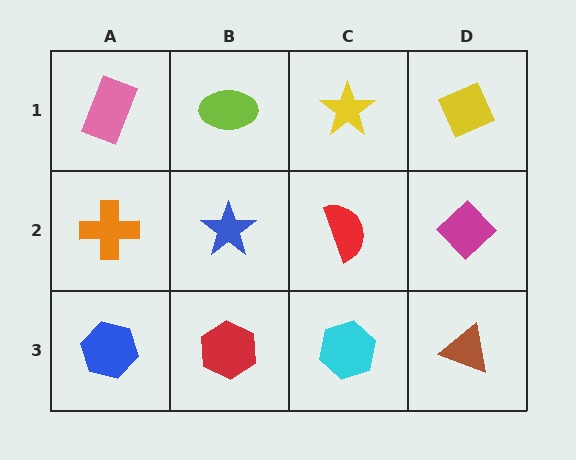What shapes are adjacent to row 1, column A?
An orange cross (row 2, column A), a lime ellipse (row 1, column B).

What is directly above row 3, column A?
An orange cross.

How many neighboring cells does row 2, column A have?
3.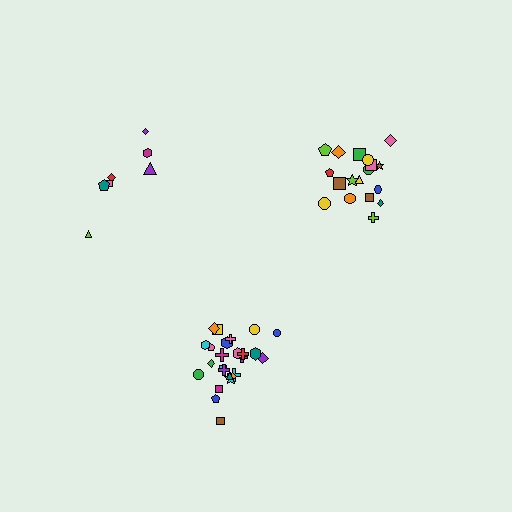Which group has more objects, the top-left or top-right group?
The top-right group.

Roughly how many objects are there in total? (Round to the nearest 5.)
Roughly 50 objects in total.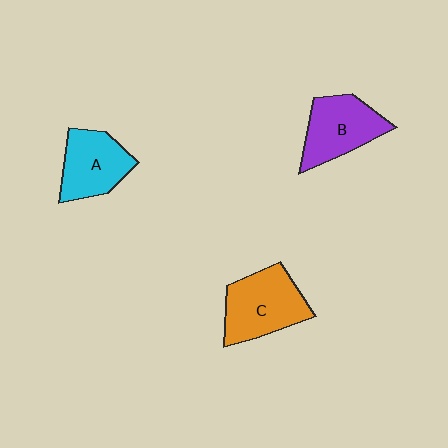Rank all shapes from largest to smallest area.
From largest to smallest: C (orange), B (purple), A (cyan).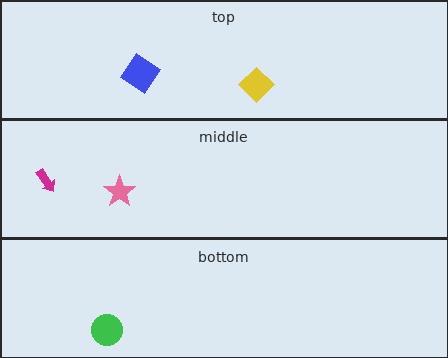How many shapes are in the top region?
2.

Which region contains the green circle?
The bottom region.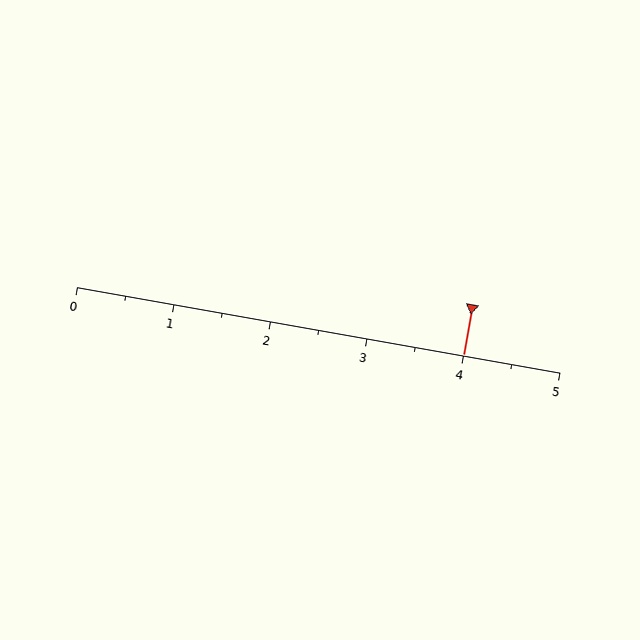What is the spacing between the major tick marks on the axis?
The major ticks are spaced 1 apart.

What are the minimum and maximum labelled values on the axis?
The axis runs from 0 to 5.